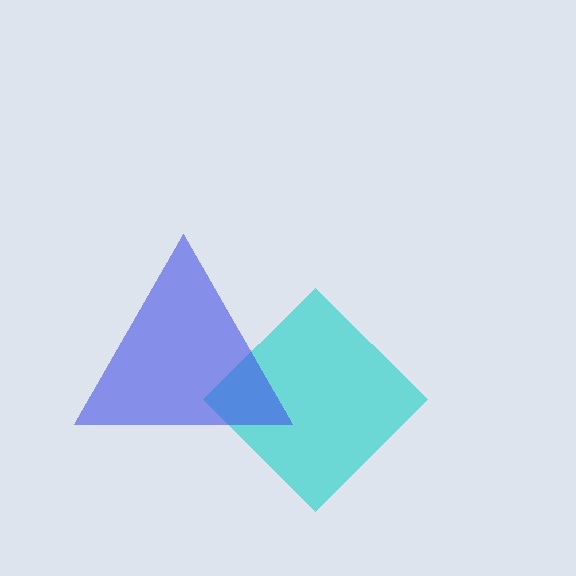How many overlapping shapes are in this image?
There are 2 overlapping shapes in the image.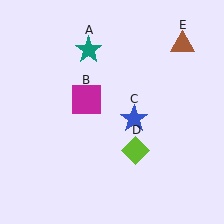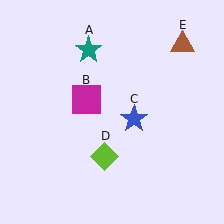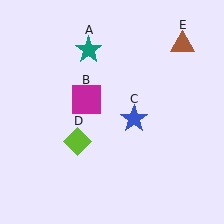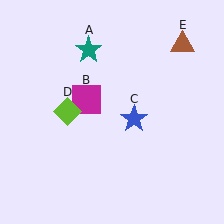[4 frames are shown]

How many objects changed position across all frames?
1 object changed position: lime diamond (object D).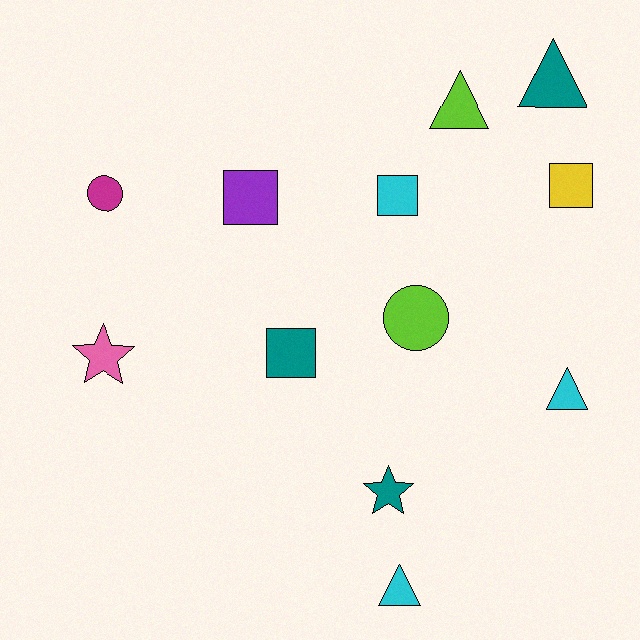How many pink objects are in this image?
There is 1 pink object.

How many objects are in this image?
There are 12 objects.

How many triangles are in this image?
There are 4 triangles.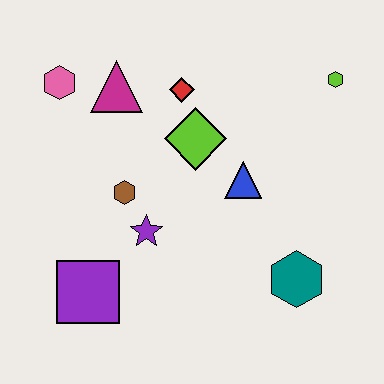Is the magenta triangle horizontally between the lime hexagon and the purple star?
No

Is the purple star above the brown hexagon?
No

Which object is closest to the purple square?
The purple star is closest to the purple square.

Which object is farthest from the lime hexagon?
The purple square is farthest from the lime hexagon.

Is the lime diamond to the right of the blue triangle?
No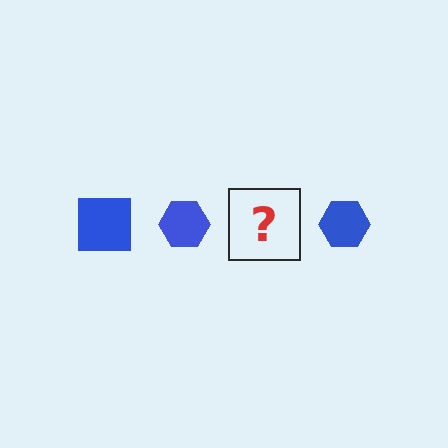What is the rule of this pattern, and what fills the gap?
The rule is that the pattern cycles through square, hexagon shapes in blue. The gap should be filled with a blue square.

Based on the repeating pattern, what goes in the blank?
The blank should be a blue square.